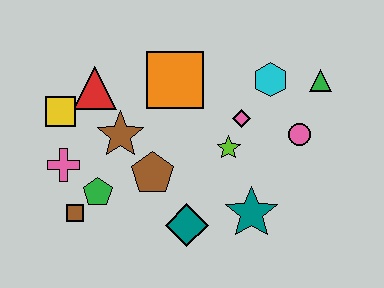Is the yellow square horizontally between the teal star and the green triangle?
No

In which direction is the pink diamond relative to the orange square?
The pink diamond is to the right of the orange square.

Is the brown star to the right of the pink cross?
Yes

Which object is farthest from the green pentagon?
The green triangle is farthest from the green pentagon.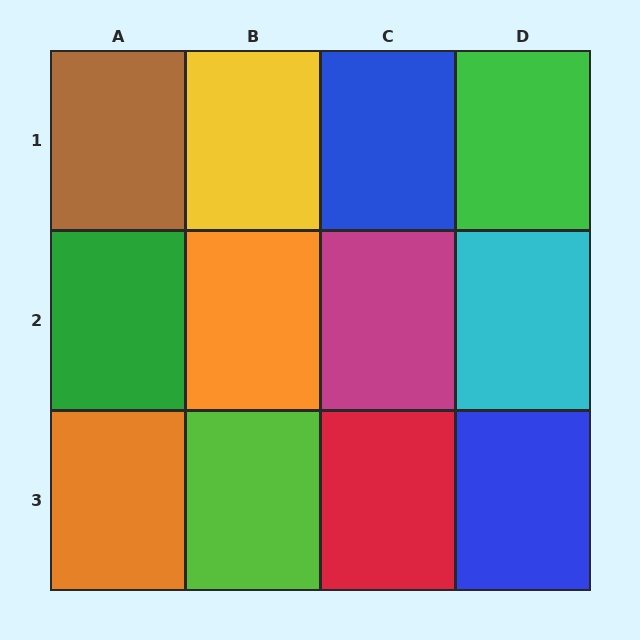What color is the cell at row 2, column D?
Cyan.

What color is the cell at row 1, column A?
Brown.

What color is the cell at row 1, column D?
Green.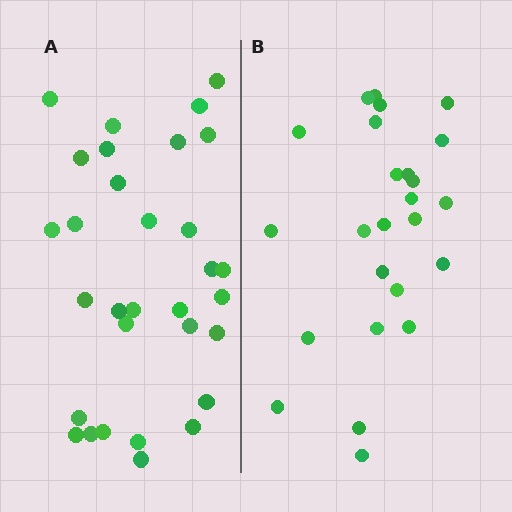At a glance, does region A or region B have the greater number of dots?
Region A (the left region) has more dots.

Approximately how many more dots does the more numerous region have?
Region A has about 6 more dots than region B.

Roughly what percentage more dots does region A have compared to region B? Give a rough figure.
About 25% more.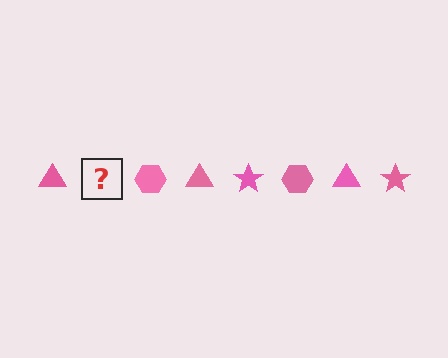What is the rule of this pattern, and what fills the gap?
The rule is that the pattern cycles through triangle, star, hexagon shapes in pink. The gap should be filled with a pink star.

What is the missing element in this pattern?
The missing element is a pink star.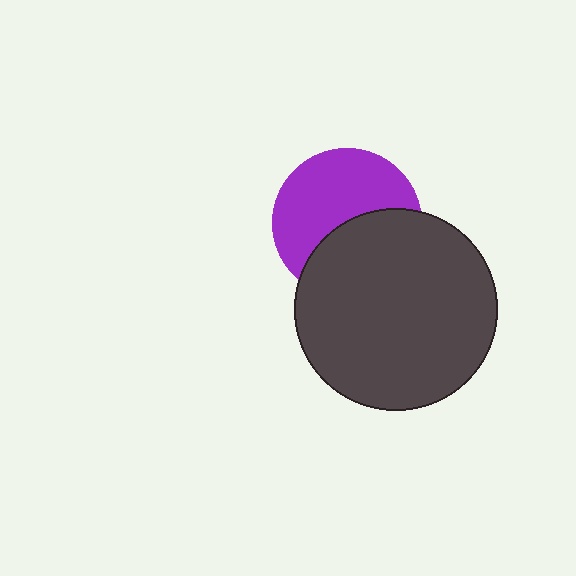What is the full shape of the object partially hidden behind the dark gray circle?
The partially hidden object is a purple circle.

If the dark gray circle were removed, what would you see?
You would see the complete purple circle.